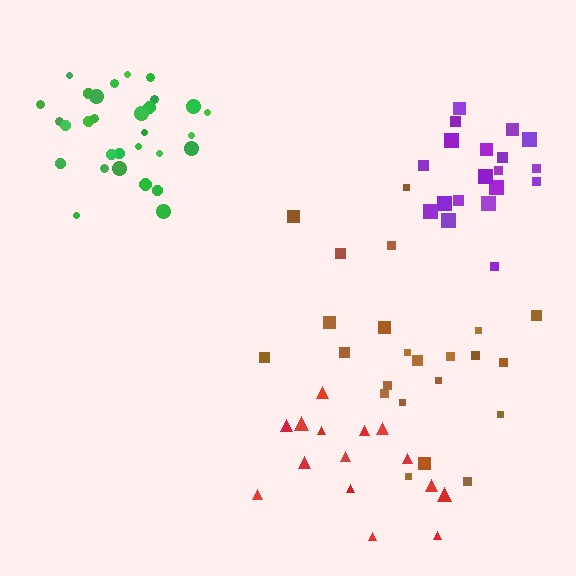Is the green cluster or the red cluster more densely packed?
Green.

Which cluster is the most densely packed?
Green.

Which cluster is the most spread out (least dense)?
Red.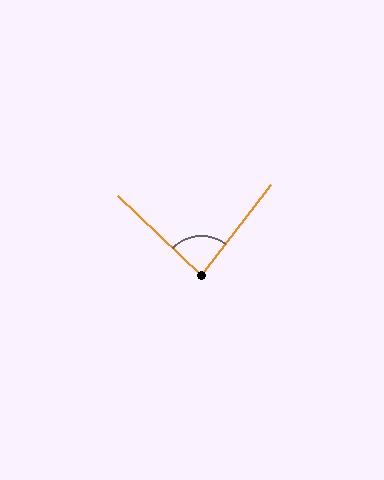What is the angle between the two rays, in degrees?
Approximately 85 degrees.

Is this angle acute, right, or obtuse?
It is acute.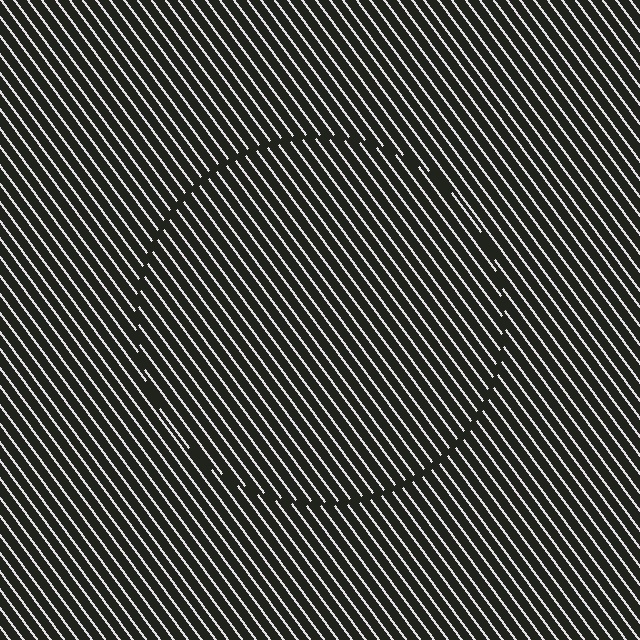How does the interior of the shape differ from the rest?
The interior of the shape contains the same grating, shifted by half a period — the contour is defined by the phase discontinuity where line-ends from the inner and outer gratings abut.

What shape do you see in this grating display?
An illusory circle. The interior of the shape contains the same grating, shifted by half a period — the contour is defined by the phase discontinuity where line-ends from the inner and outer gratings abut.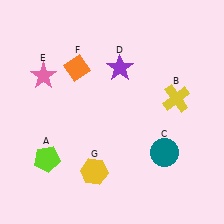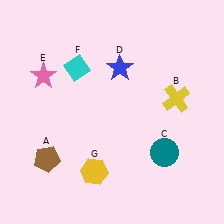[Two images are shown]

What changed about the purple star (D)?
In Image 1, D is purple. In Image 2, it changed to blue.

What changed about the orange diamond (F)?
In Image 1, F is orange. In Image 2, it changed to cyan.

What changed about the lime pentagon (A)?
In Image 1, A is lime. In Image 2, it changed to brown.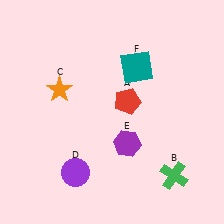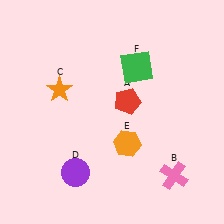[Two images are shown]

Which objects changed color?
B changed from green to pink. E changed from purple to orange. F changed from teal to green.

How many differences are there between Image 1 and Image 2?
There are 3 differences between the two images.